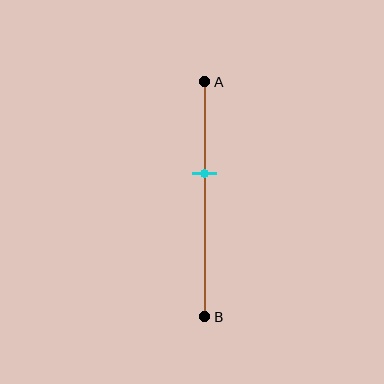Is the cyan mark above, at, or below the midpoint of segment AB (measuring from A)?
The cyan mark is above the midpoint of segment AB.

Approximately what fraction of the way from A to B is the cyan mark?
The cyan mark is approximately 40% of the way from A to B.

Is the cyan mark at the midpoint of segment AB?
No, the mark is at about 40% from A, not at the 50% midpoint.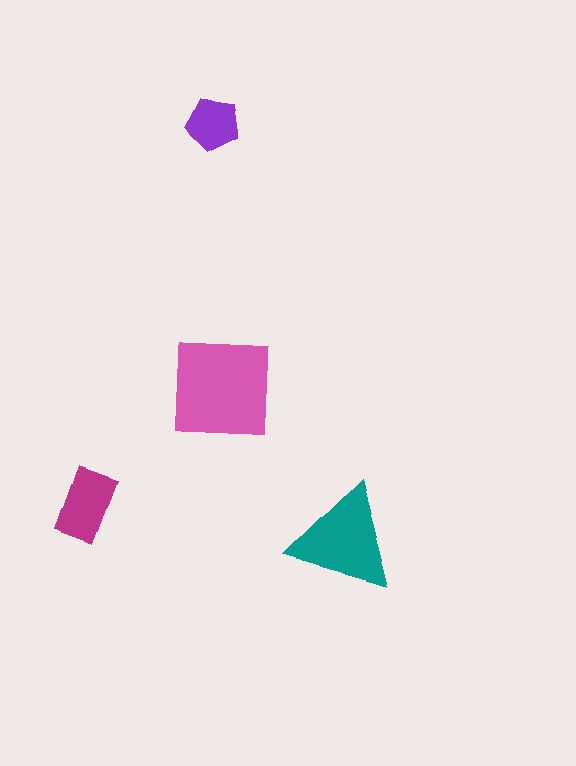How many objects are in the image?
There are 4 objects in the image.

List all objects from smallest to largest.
The purple pentagon, the magenta rectangle, the teal triangle, the pink square.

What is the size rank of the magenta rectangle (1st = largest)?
3rd.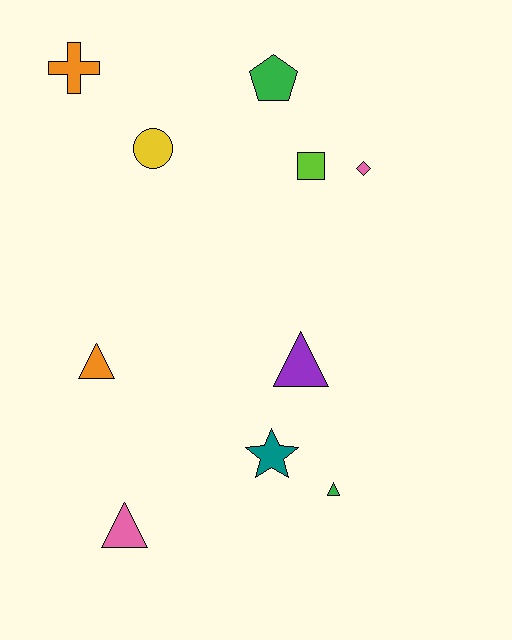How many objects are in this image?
There are 10 objects.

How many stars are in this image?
There is 1 star.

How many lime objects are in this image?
There is 1 lime object.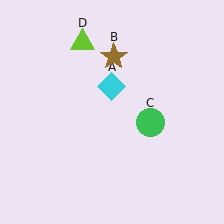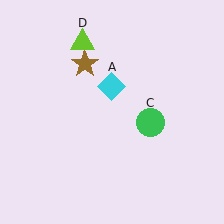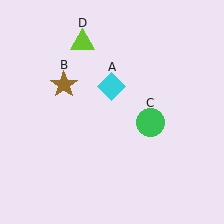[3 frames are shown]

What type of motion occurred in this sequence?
The brown star (object B) rotated counterclockwise around the center of the scene.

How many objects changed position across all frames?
1 object changed position: brown star (object B).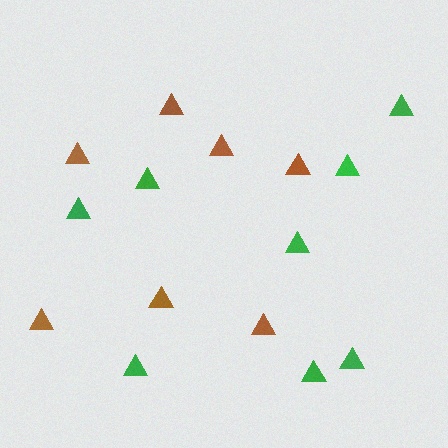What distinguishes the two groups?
There are 2 groups: one group of green triangles (8) and one group of brown triangles (7).